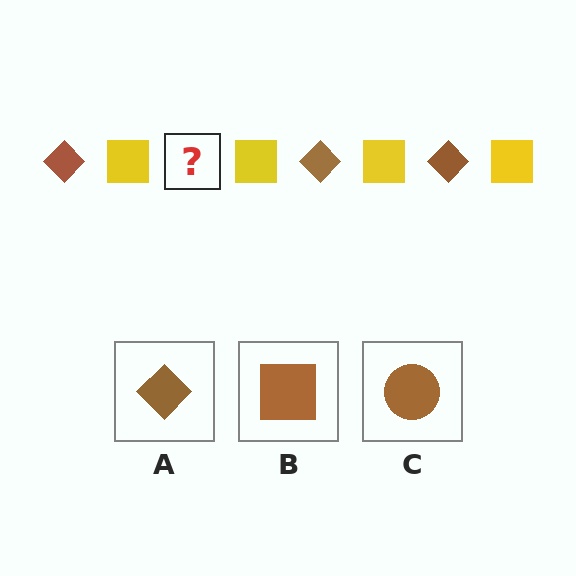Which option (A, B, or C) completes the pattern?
A.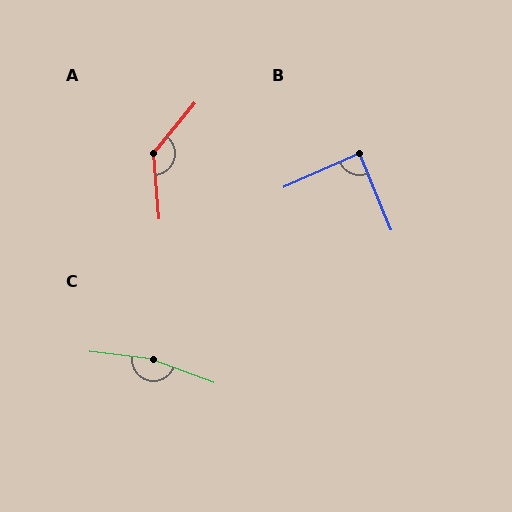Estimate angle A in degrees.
Approximately 135 degrees.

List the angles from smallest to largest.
B (88°), A (135°), C (167°).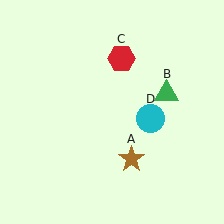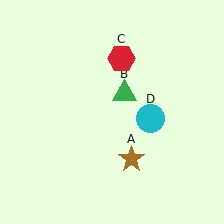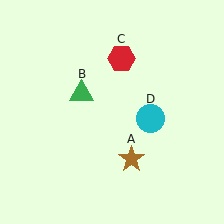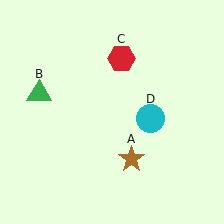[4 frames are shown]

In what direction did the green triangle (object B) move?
The green triangle (object B) moved left.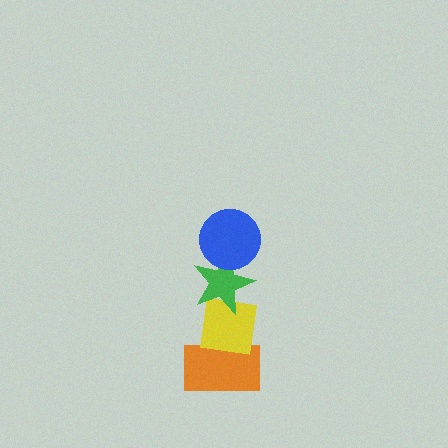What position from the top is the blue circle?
The blue circle is 1st from the top.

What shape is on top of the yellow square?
The green star is on top of the yellow square.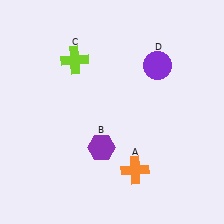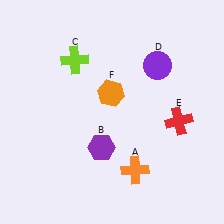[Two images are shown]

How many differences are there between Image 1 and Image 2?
There are 2 differences between the two images.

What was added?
A red cross (E), an orange hexagon (F) were added in Image 2.